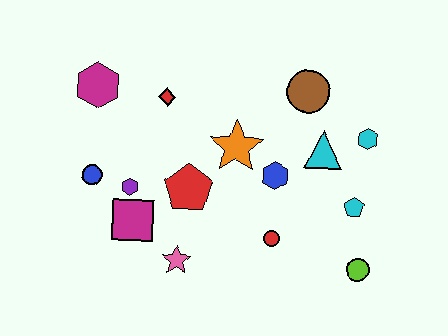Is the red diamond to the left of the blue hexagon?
Yes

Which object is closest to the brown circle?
The cyan triangle is closest to the brown circle.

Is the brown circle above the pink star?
Yes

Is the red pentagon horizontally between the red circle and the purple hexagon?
Yes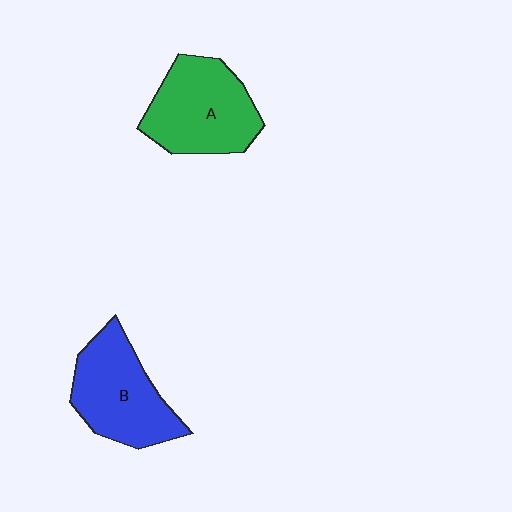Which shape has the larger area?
Shape A (green).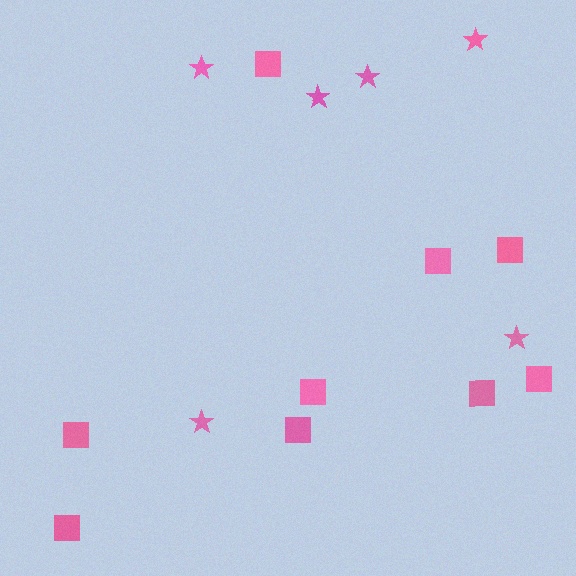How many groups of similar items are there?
There are 2 groups: one group of squares (9) and one group of stars (6).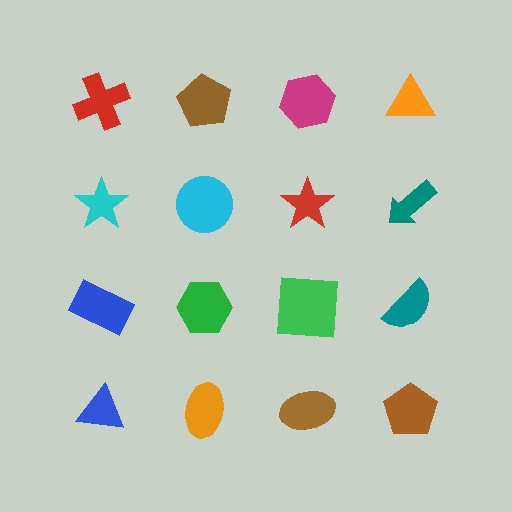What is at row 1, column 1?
A red cross.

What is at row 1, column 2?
A brown pentagon.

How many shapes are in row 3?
4 shapes.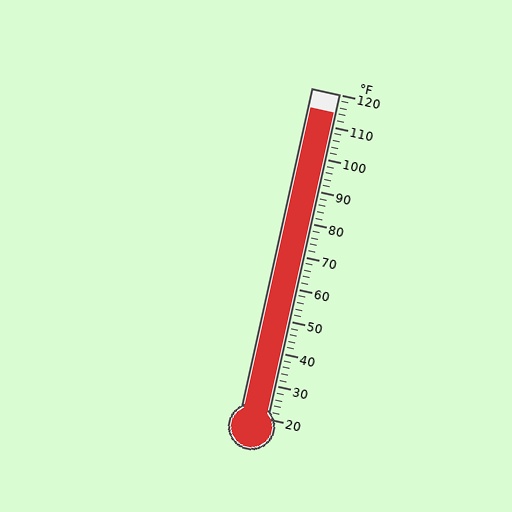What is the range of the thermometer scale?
The thermometer scale ranges from 20°F to 120°F.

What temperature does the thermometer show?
The thermometer shows approximately 114°F.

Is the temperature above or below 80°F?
The temperature is above 80°F.